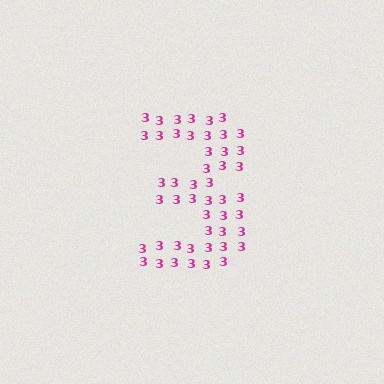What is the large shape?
The large shape is the digit 3.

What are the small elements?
The small elements are digit 3's.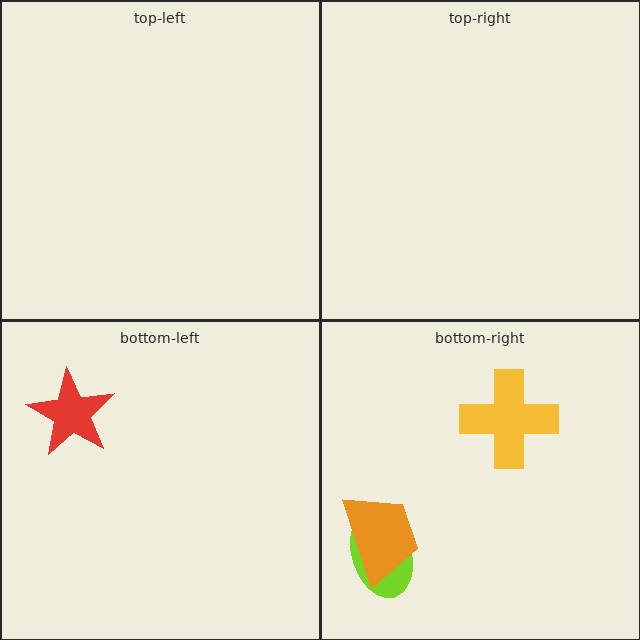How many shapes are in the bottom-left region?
1.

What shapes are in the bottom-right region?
The lime ellipse, the orange trapezoid, the yellow cross.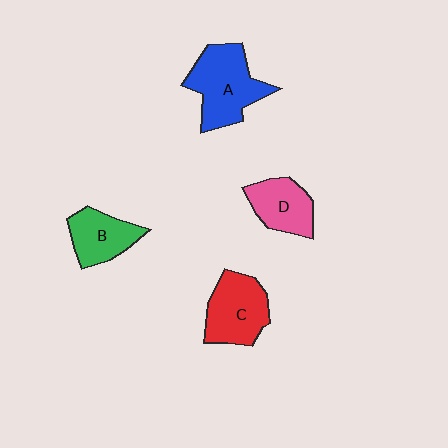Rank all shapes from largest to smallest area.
From largest to smallest: A (blue), C (red), D (pink), B (green).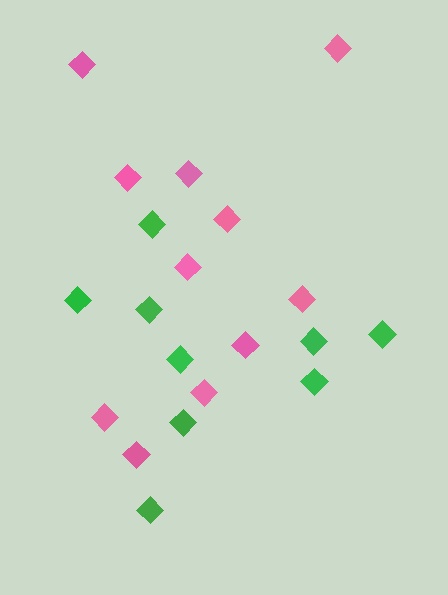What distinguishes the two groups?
There are 2 groups: one group of green diamonds (9) and one group of pink diamonds (11).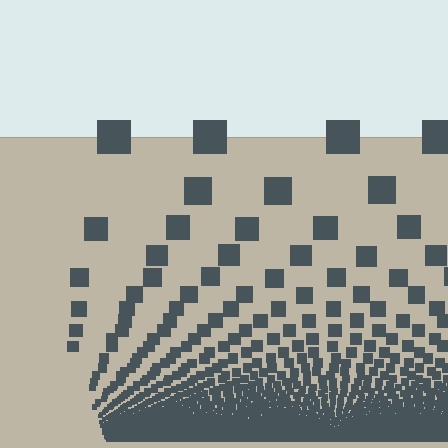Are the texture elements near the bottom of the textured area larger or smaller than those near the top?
Smaller. The gradient is inverted — elements near the bottom are smaller and denser.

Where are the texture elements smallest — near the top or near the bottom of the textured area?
Near the bottom.